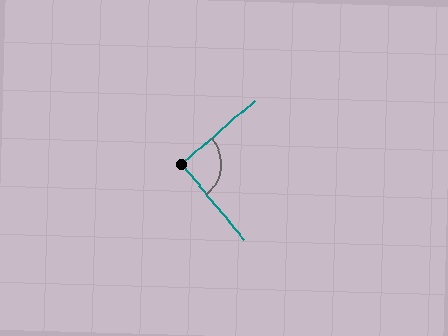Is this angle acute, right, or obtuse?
It is approximately a right angle.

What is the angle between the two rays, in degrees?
Approximately 92 degrees.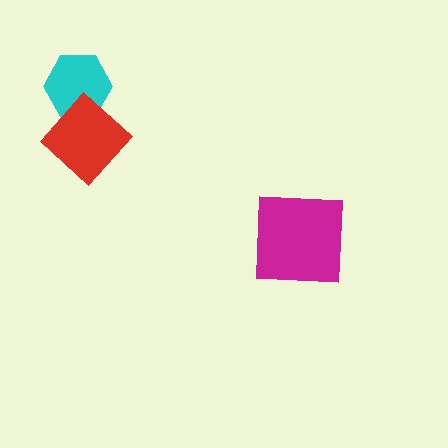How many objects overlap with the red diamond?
1 object overlaps with the red diamond.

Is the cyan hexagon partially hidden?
Yes, it is partially covered by another shape.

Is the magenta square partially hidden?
No, no other shape covers it.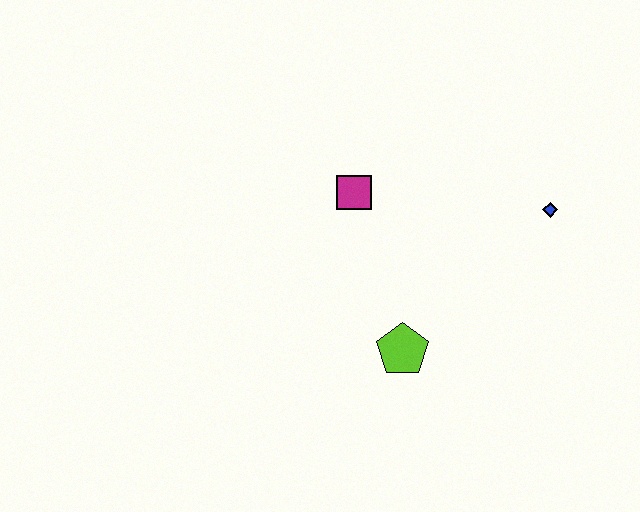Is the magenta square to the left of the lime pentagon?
Yes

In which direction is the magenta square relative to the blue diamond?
The magenta square is to the left of the blue diamond.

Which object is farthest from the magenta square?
The blue diamond is farthest from the magenta square.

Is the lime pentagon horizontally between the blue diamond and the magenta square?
Yes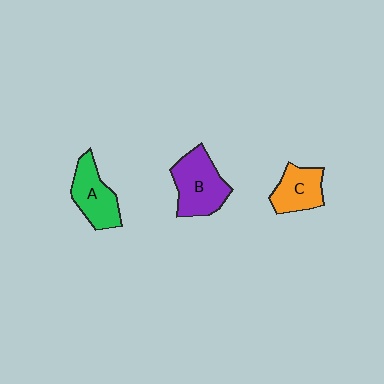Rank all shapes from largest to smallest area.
From largest to smallest: B (purple), A (green), C (orange).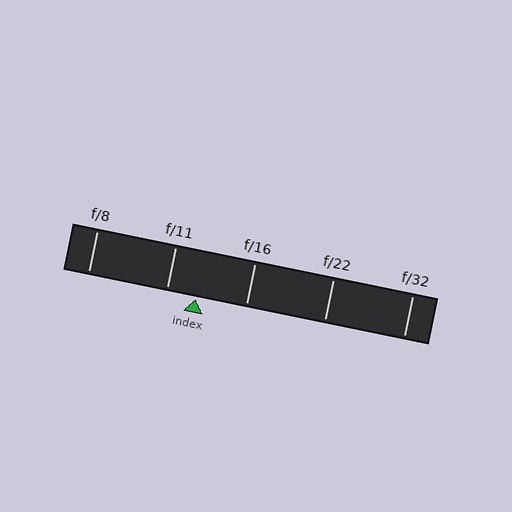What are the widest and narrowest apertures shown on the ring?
The widest aperture shown is f/8 and the narrowest is f/32.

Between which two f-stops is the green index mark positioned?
The index mark is between f/11 and f/16.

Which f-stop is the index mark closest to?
The index mark is closest to f/11.